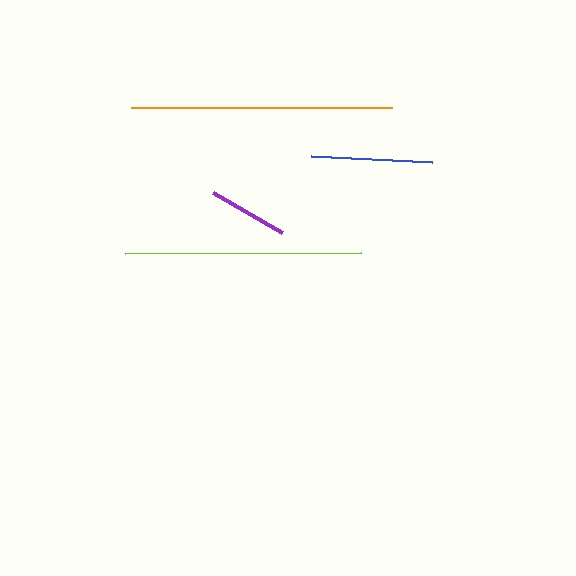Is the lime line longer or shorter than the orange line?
The orange line is longer than the lime line.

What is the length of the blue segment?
The blue segment is approximately 121 pixels long.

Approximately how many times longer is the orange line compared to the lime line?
The orange line is approximately 1.1 times the length of the lime line.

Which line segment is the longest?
The orange line is the longest at approximately 261 pixels.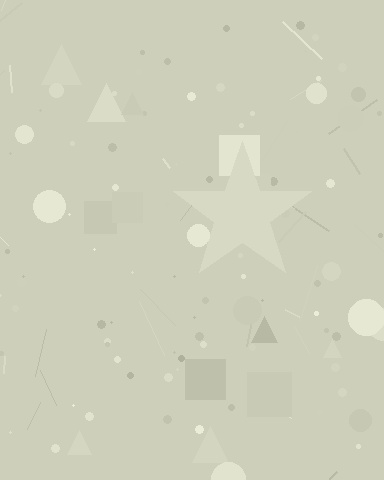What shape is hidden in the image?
A star is hidden in the image.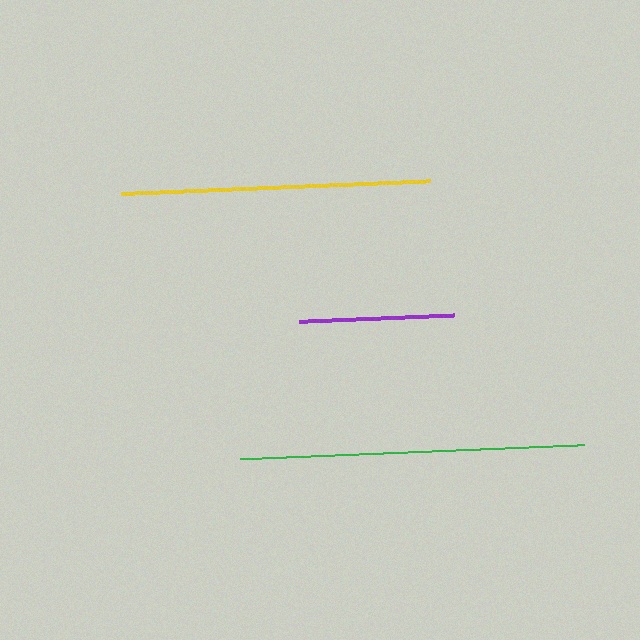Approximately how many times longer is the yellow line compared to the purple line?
The yellow line is approximately 2.0 times the length of the purple line.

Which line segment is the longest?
The green line is the longest at approximately 345 pixels.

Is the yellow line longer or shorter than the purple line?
The yellow line is longer than the purple line.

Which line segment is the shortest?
The purple line is the shortest at approximately 155 pixels.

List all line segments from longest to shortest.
From longest to shortest: green, yellow, purple.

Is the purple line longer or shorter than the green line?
The green line is longer than the purple line.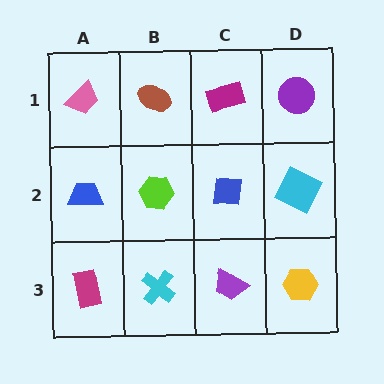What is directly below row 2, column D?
A yellow hexagon.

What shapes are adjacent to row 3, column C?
A blue square (row 2, column C), a cyan cross (row 3, column B), a yellow hexagon (row 3, column D).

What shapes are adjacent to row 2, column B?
A brown ellipse (row 1, column B), a cyan cross (row 3, column B), a blue trapezoid (row 2, column A), a blue square (row 2, column C).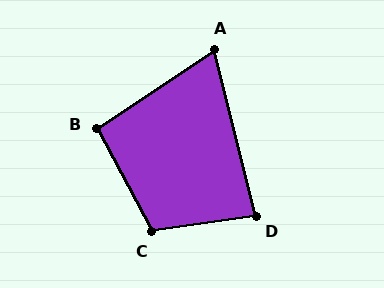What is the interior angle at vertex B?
Approximately 96 degrees (obtuse).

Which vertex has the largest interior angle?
C, at approximately 110 degrees.